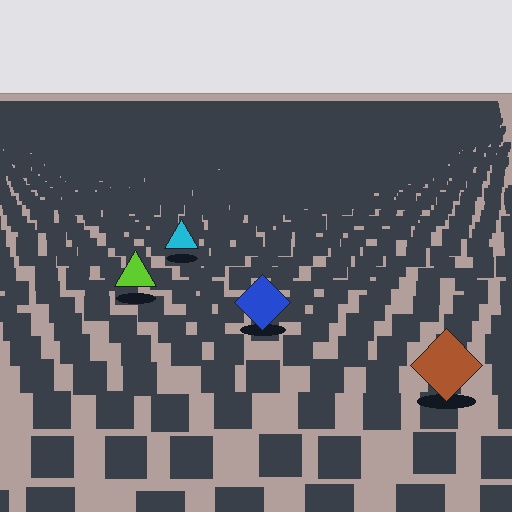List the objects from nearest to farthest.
From nearest to farthest: the brown diamond, the blue diamond, the lime triangle, the cyan triangle.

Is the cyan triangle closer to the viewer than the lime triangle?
No. The lime triangle is closer — you can tell from the texture gradient: the ground texture is coarser near it.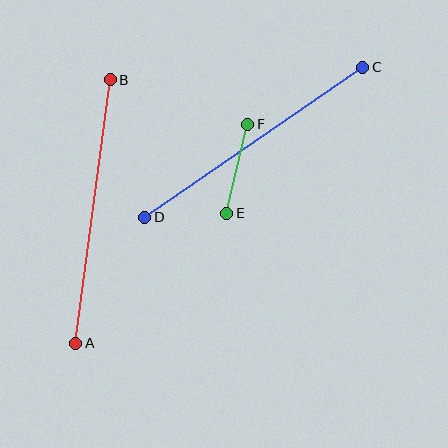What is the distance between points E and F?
The distance is approximately 92 pixels.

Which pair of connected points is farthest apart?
Points A and B are farthest apart.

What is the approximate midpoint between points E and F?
The midpoint is at approximately (237, 169) pixels.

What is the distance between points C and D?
The distance is approximately 265 pixels.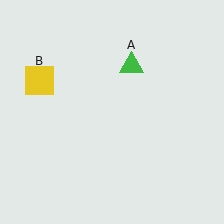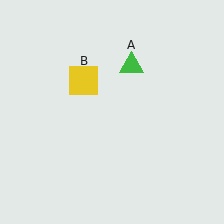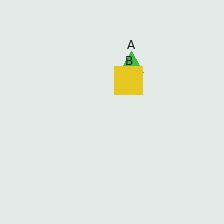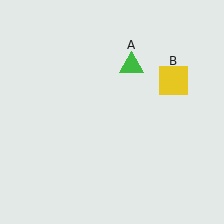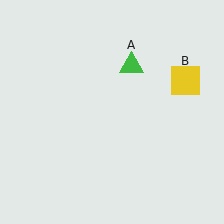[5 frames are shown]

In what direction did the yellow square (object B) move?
The yellow square (object B) moved right.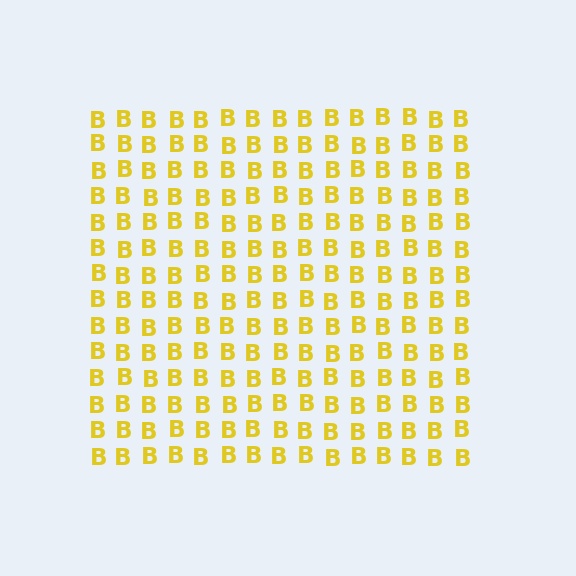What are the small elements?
The small elements are letter B's.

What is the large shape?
The large shape is a square.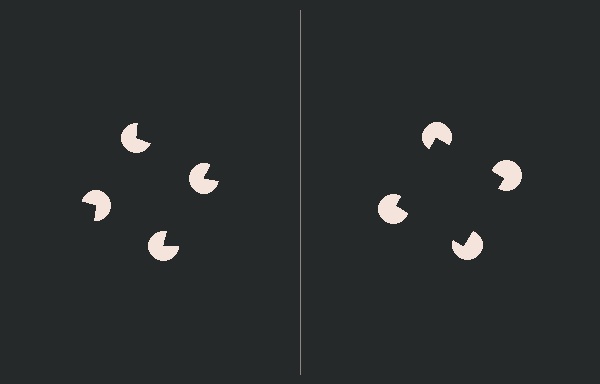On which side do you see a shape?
An illusory square appears on the right side. On the left side the wedge cuts are rotated, so no coherent shape forms.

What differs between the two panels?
The pac-man discs are positioned identically on both sides; only the wedge orientations differ. On the right they align to a square; on the left they are misaligned.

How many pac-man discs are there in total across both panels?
8 — 4 on each side.